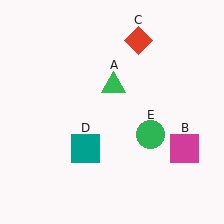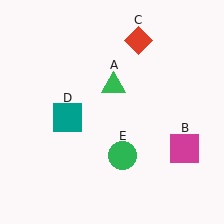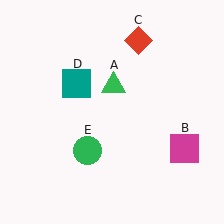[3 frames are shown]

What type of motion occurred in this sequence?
The teal square (object D), green circle (object E) rotated clockwise around the center of the scene.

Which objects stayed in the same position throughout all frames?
Green triangle (object A) and magenta square (object B) and red diamond (object C) remained stationary.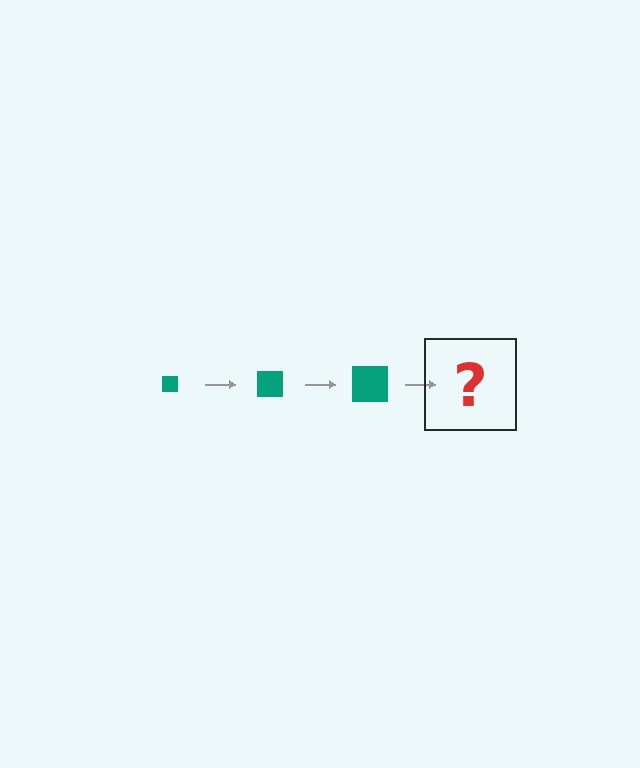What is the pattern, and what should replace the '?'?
The pattern is that the square gets progressively larger each step. The '?' should be a teal square, larger than the previous one.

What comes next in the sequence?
The next element should be a teal square, larger than the previous one.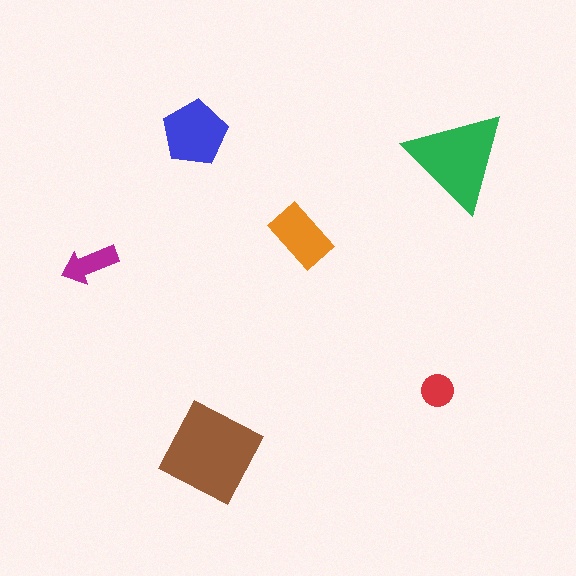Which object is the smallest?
The red circle.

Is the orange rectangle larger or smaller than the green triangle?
Smaller.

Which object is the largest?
The brown diamond.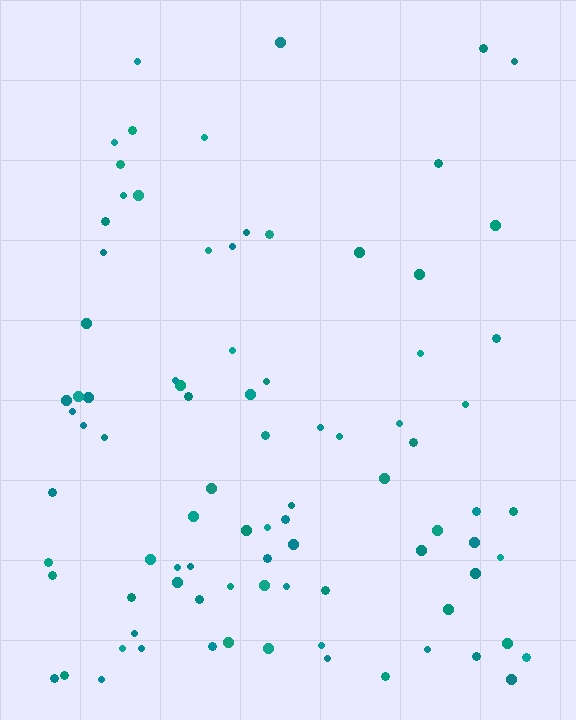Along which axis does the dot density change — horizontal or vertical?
Vertical.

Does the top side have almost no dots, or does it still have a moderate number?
Still a moderate number, just noticeably fewer than the bottom.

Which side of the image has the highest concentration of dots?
The bottom.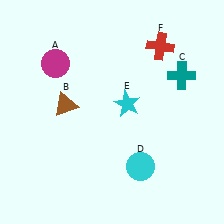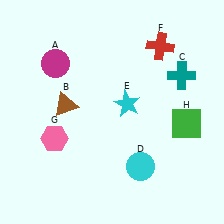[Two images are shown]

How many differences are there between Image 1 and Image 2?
There are 2 differences between the two images.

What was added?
A pink hexagon (G), a green square (H) were added in Image 2.